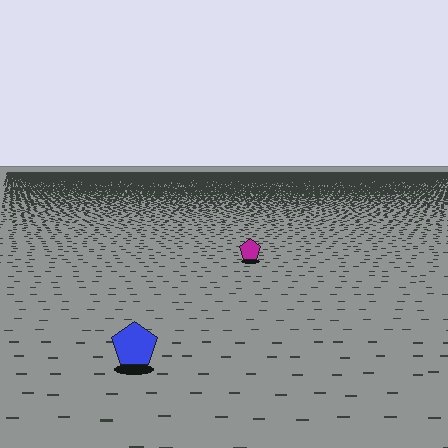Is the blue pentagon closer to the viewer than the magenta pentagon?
Yes. The blue pentagon is closer — you can tell from the texture gradient: the ground texture is coarser near it.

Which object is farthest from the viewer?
The magenta pentagon is farthest from the viewer. It appears smaller and the ground texture around it is denser.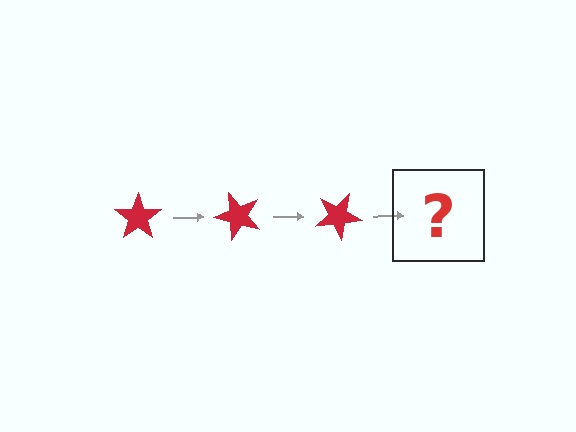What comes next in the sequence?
The next element should be a red star rotated 150 degrees.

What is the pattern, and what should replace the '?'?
The pattern is that the star rotates 50 degrees each step. The '?' should be a red star rotated 150 degrees.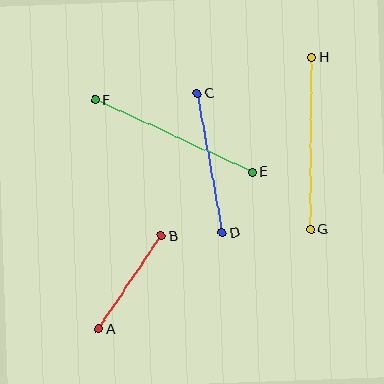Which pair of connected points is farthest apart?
Points E and F are farthest apart.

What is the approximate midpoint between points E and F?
The midpoint is at approximately (174, 136) pixels.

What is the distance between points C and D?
The distance is approximately 142 pixels.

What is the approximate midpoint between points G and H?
The midpoint is at approximately (311, 143) pixels.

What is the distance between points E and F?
The distance is approximately 173 pixels.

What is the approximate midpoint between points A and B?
The midpoint is at approximately (130, 283) pixels.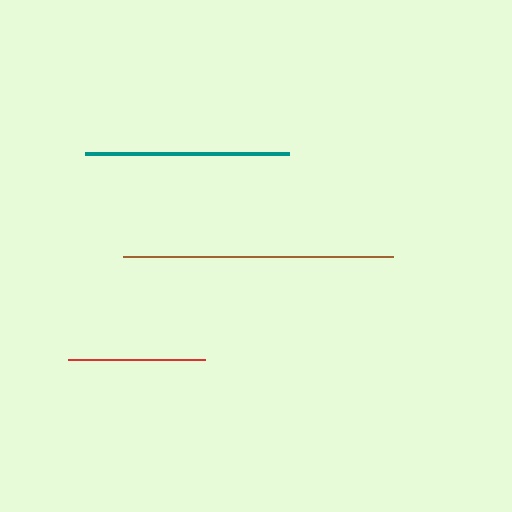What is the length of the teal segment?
The teal segment is approximately 204 pixels long.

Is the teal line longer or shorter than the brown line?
The brown line is longer than the teal line.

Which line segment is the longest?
The brown line is the longest at approximately 269 pixels.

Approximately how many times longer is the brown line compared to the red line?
The brown line is approximately 2.0 times the length of the red line.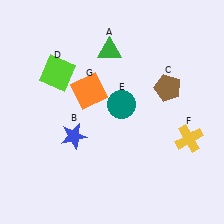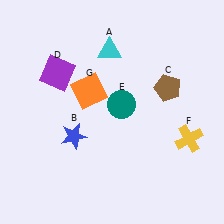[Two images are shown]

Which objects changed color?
A changed from green to cyan. D changed from lime to purple.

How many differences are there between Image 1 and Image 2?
There are 2 differences between the two images.